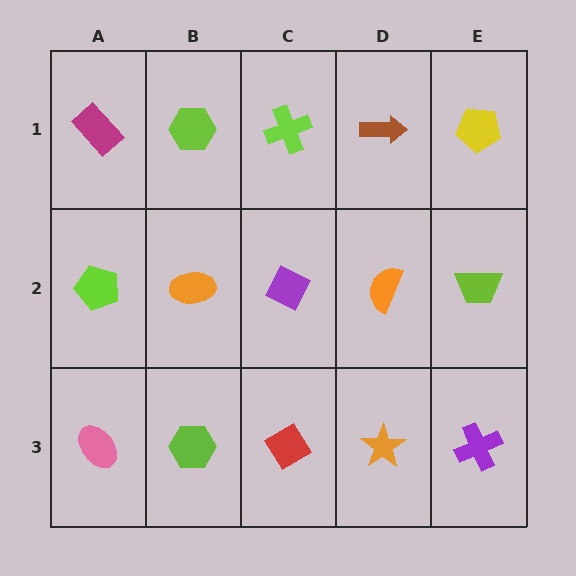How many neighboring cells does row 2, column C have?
4.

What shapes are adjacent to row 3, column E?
A lime trapezoid (row 2, column E), an orange star (row 3, column D).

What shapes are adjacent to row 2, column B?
A lime hexagon (row 1, column B), a lime hexagon (row 3, column B), a lime pentagon (row 2, column A), a purple diamond (row 2, column C).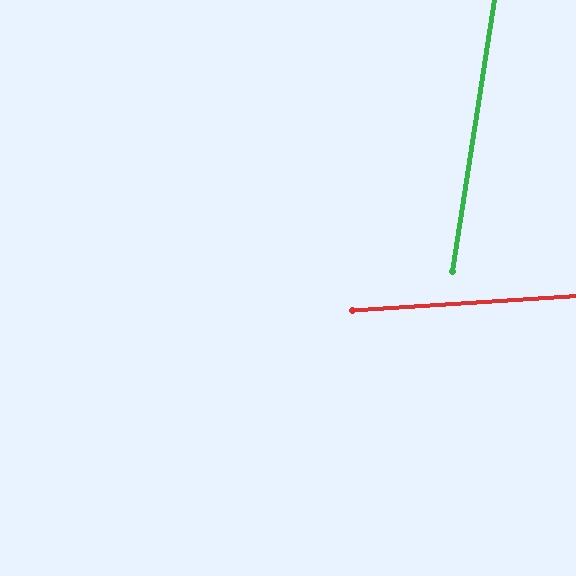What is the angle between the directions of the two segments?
Approximately 78 degrees.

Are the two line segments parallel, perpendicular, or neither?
Neither parallel nor perpendicular — they differ by about 78°.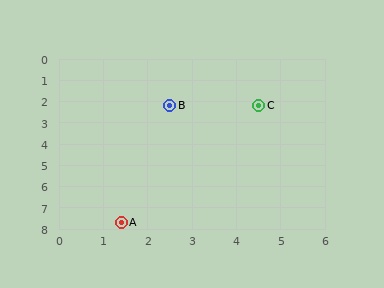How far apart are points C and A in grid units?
Points C and A are about 6.3 grid units apart.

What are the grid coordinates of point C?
Point C is at approximately (4.5, 2.2).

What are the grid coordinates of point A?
Point A is at approximately (1.4, 7.7).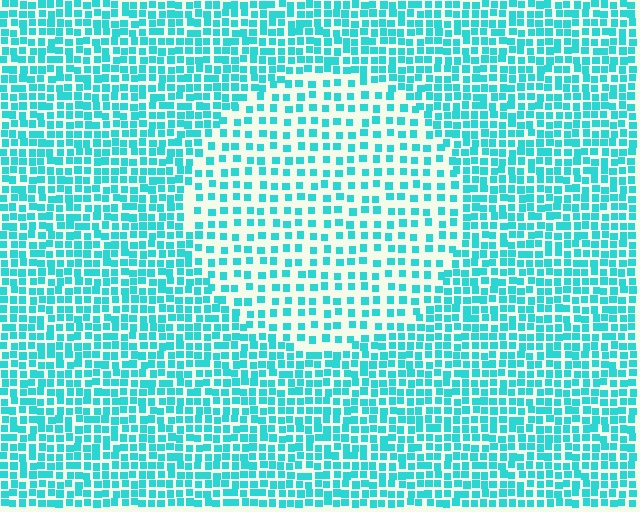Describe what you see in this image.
The image contains small cyan elements arranged at two different densities. A circle-shaped region is visible where the elements are less densely packed than the surrounding area.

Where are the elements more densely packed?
The elements are more densely packed outside the circle boundary.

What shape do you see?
I see a circle.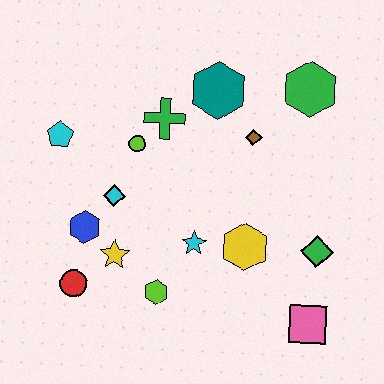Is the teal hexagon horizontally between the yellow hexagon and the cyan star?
Yes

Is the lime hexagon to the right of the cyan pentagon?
Yes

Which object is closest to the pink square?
The green diamond is closest to the pink square.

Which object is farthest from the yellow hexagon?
The cyan pentagon is farthest from the yellow hexagon.